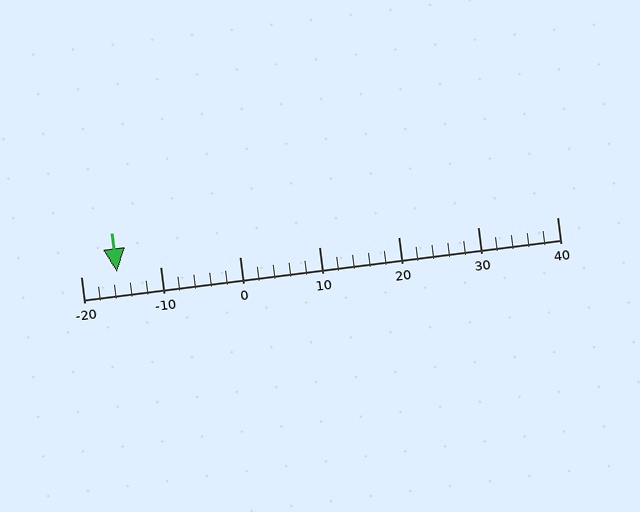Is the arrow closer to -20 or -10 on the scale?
The arrow is closer to -20.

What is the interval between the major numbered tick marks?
The major tick marks are spaced 10 units apart.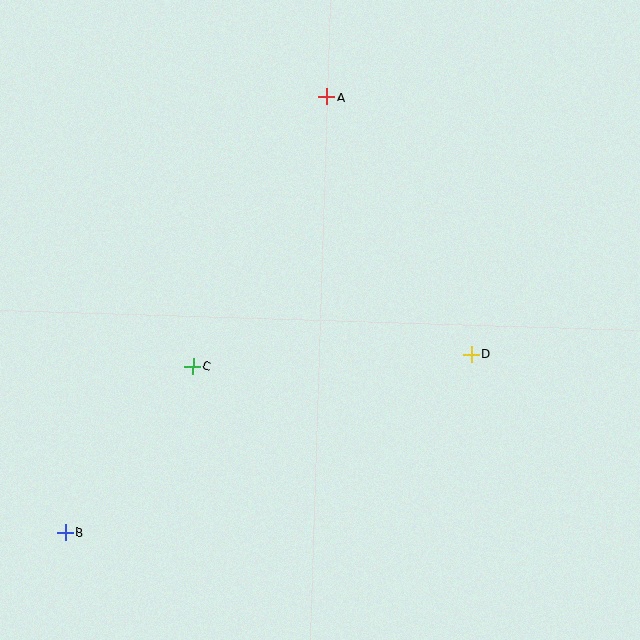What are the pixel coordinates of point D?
Point D is at (471, 354).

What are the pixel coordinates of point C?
Point C is at (193, 366).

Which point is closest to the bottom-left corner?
Point B is closest to the bottom-left corner.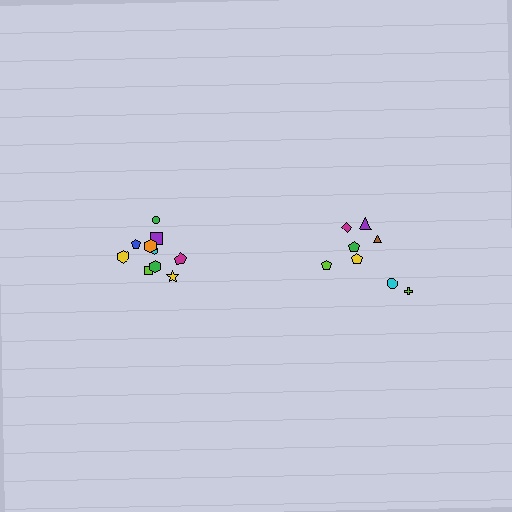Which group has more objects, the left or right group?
The left group.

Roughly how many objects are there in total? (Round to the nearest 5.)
Roughly 20 objects in total.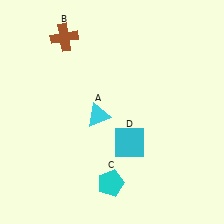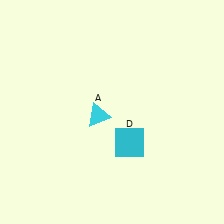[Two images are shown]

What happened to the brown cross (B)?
The brown cross (B) was removed in Image 2. It was in the top-left area of Image 1.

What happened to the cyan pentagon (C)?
The cyan pentagon (C) was removed in Image 2. It was in the bottom-left area of Image 1.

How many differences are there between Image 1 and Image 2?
There are 2 differences between the two images.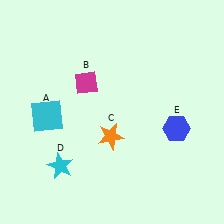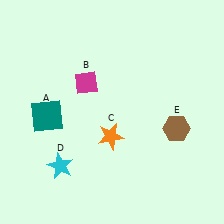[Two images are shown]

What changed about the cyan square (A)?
In Image 1, A is cyan. In Image 2, it changed to teal.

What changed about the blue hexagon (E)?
In Image 1, E is blue. In Image 2, it changed to brown.